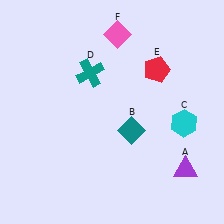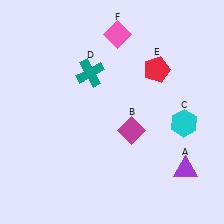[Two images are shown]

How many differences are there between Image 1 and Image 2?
There is 1 difference between the two images.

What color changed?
The diamond (B) changed from teal in Image 1 to magenta in Image 2.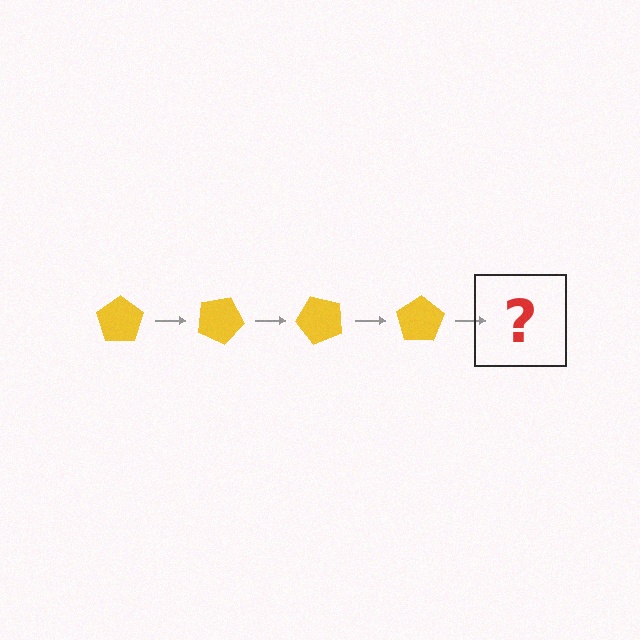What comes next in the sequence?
The next element should be a yellow pentagon rotated 100 degrees.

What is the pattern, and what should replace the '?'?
The pattern is that the pentagon rotates 25 degrees each step. The '?' should be a yellow pentagon rotated 100 degrees.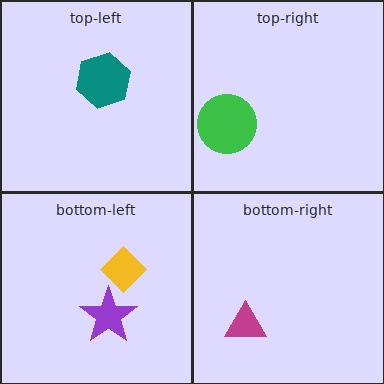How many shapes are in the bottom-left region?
2.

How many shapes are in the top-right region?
1.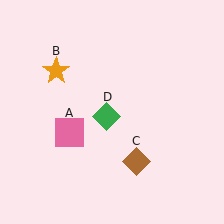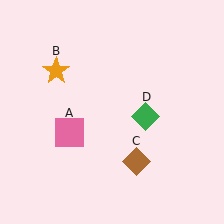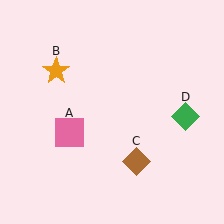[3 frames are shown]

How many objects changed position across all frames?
1 object changed position: green diamond (object D).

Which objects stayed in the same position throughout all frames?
Pink square (object A) and orange star (object B) and brown diamond (object C) remained stationary.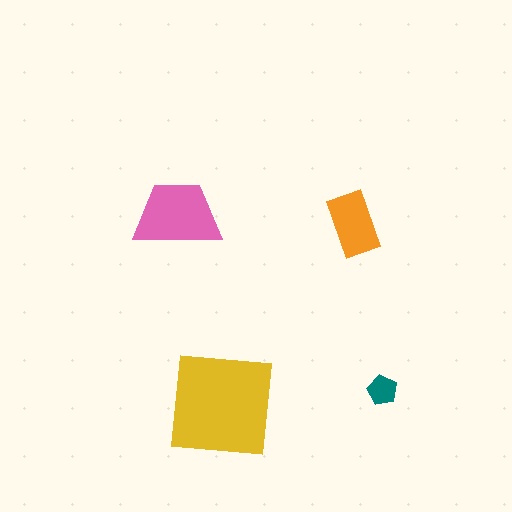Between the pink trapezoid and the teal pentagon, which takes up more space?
The pink trapezoid.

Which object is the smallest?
The teal pentagon.